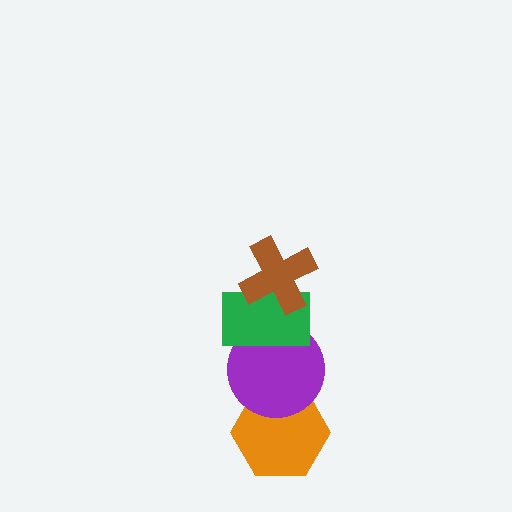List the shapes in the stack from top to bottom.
From top to bottom: the brown cross, the green rectangle, the purple circle, the orange hexagon.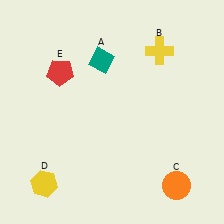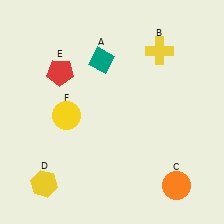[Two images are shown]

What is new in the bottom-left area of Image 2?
A yellow circle (F) was added in the bottom-left area of Image 2.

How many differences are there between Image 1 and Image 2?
There is 1 difference between the two images.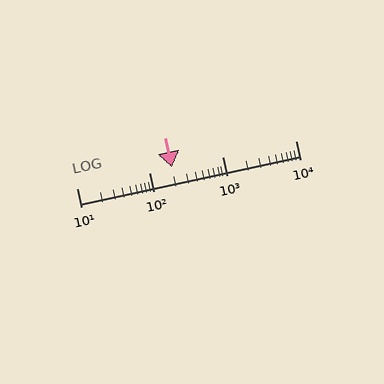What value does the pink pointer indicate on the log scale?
The pointer indicates approximately 200.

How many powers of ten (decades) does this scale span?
The scale spans 3 decades, from 10 to 10000.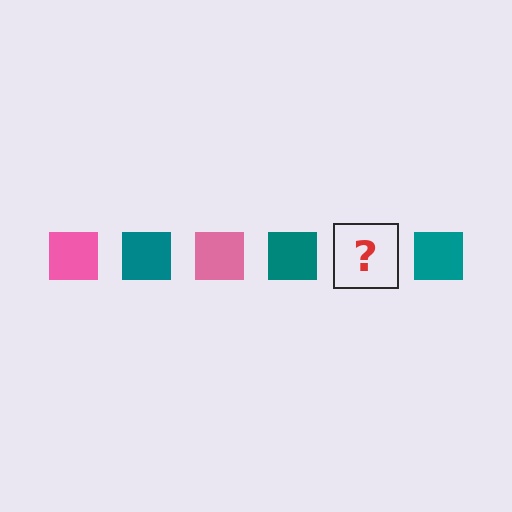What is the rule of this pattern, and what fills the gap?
The rule is that the pattern cycles through pink, teal squares. The gap should be filled with a pink square.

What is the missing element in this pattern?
The missing element is a pink square.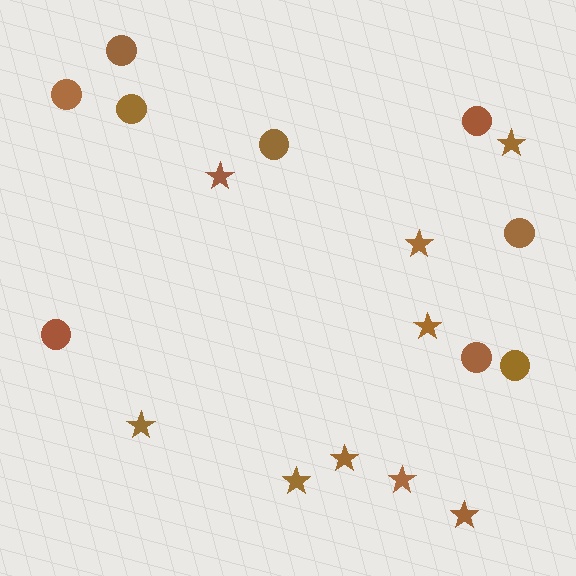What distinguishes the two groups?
There are 2 groups: one group of circles (9) and one group of stars (9).